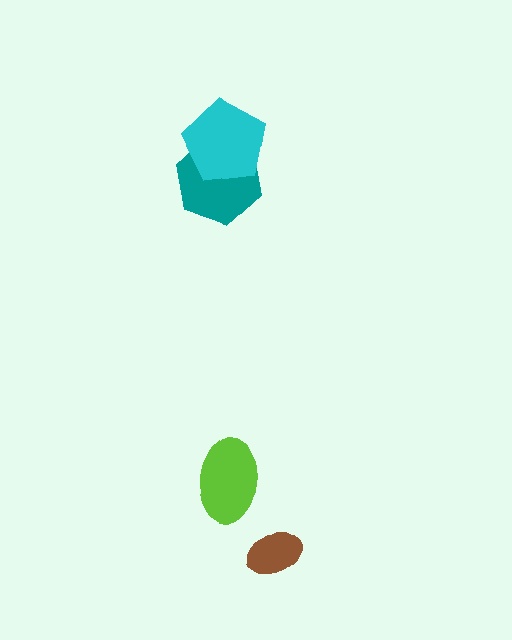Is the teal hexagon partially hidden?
Yes, it is partially covered by another shape.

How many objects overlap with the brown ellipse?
0 objects overlap with the brown ellipse.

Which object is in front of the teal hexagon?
The cyan pentagon is in front of the teal hexagon.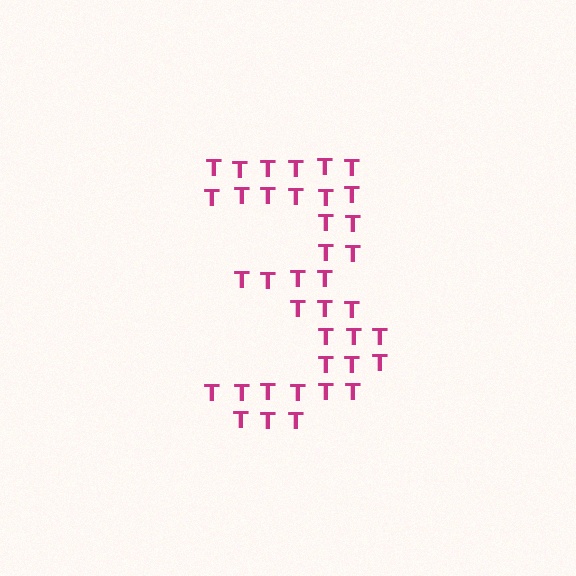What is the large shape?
The large shape is the digit 3.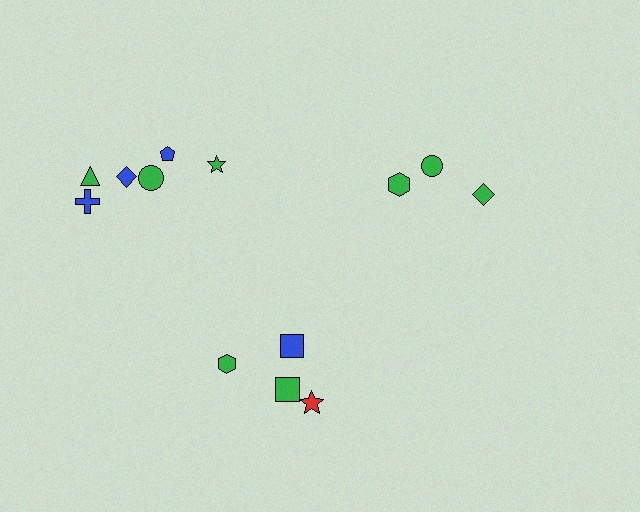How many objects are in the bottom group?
There are 4 objects.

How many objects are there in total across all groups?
There are 13 objects.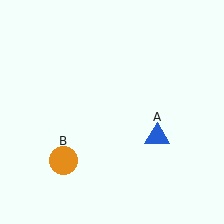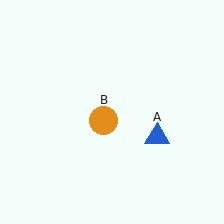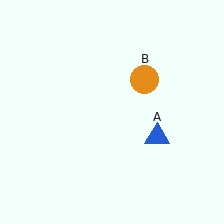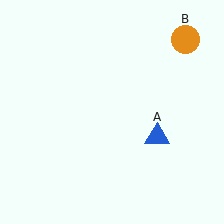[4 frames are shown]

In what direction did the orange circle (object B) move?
The orange circle (object B) moved up and to the right.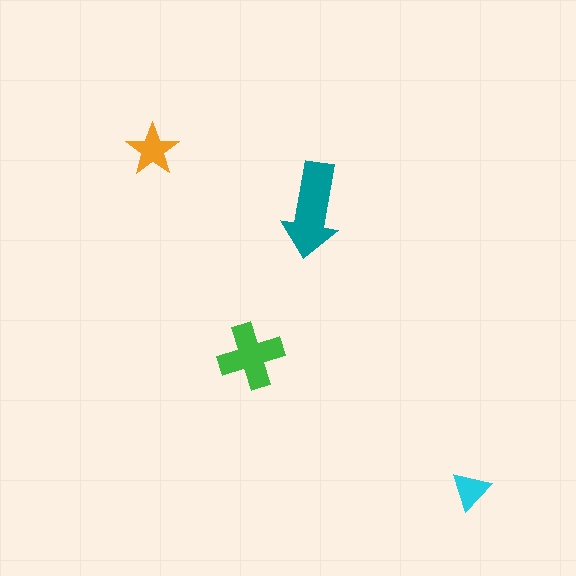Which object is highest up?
The orange star is topmost.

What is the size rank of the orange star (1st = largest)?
3rd.